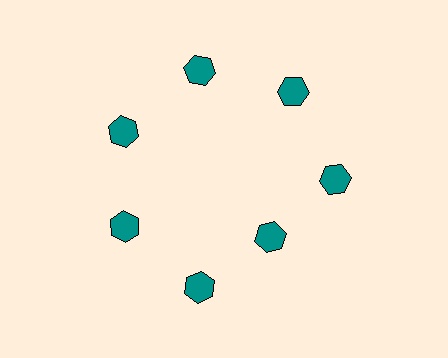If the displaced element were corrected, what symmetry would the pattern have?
It would have 7-fold rotational symmetry — the pattern would map onto itself every 51 degrees.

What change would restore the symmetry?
The symmetry would be restored by moving it outward, back onto the ring so that all 7 hexagons sit at equal angles and equal distance from the center.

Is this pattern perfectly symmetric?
No. The 7 teal hexagons are arranged in a ring, but one element near the 5 o'clock position is pulled inward toward the center, breaking the 7-fold rotational symmetry.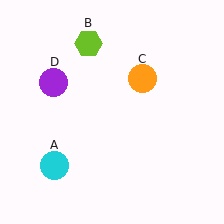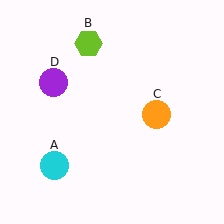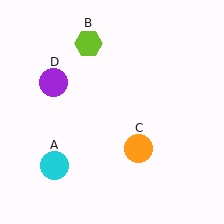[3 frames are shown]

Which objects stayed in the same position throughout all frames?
Cyan circle (object A) and lime hexagon (object B) and purple circle (object D) remained stationary.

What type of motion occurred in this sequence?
The orange circle (object C) rotated clockwise around the center of the scene.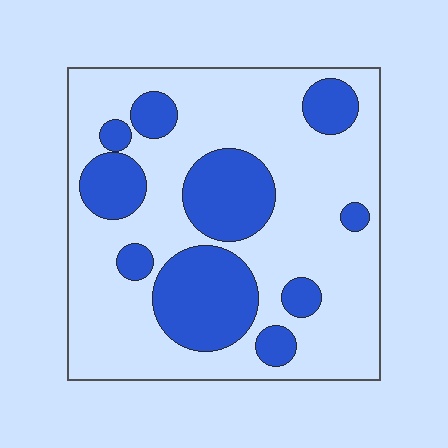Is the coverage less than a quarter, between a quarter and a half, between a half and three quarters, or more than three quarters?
Between a quarter and a half.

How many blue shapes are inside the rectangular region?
10.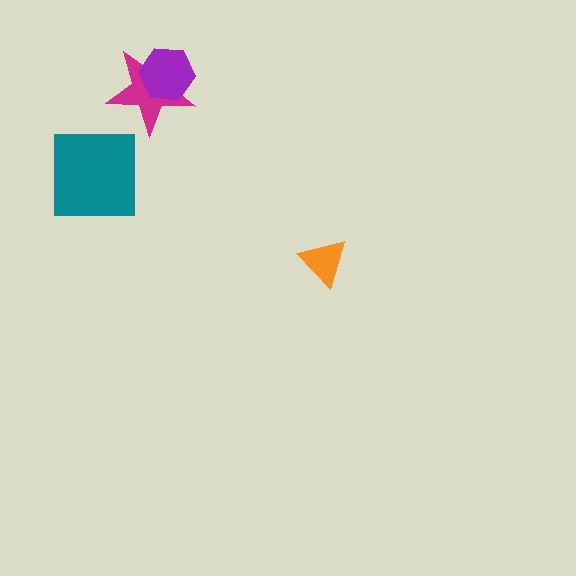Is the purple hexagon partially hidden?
No, no other shape covers it.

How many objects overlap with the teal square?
0 objects overlap with the teal square.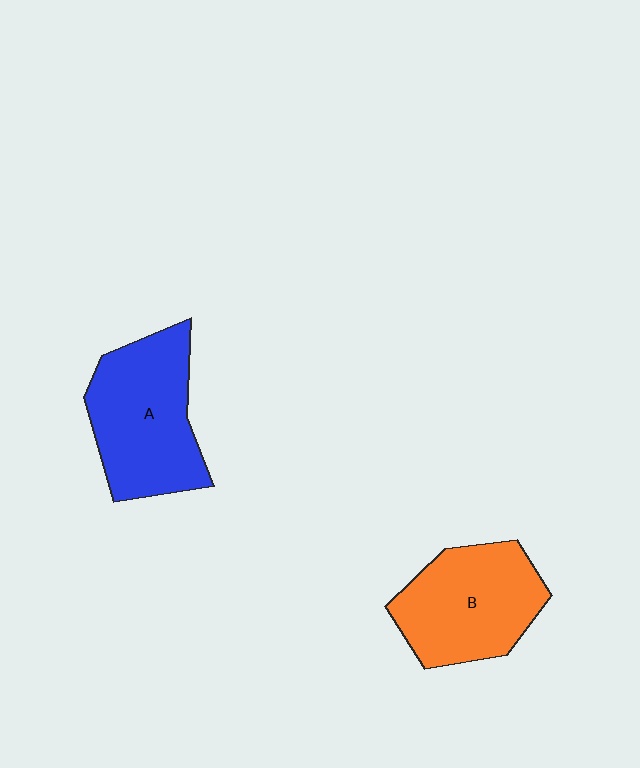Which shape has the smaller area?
Shape B (orange).